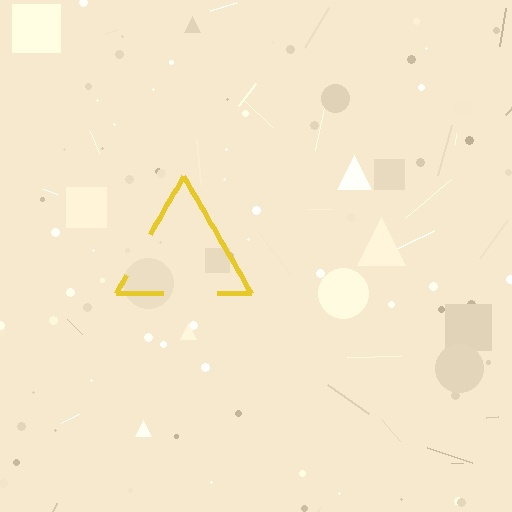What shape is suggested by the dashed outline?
The dashed outline suggests a triangle.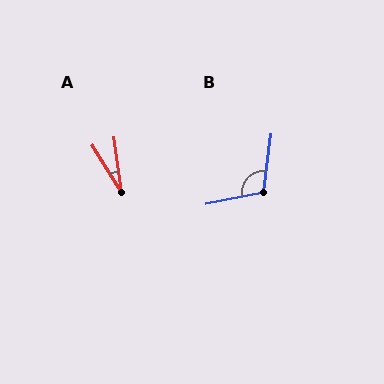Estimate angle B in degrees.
Approximately 108 degrees.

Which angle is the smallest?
A, at approximately 24 degrees.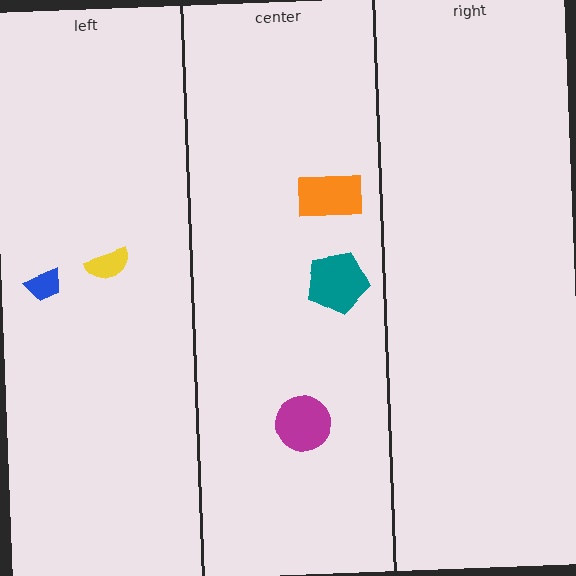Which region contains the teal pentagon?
The center region.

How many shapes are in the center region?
3.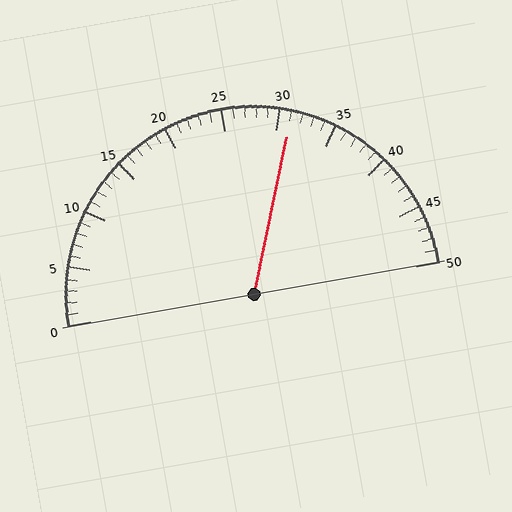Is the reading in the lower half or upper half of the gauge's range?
The reading is in the upper half of the range (0 to 50).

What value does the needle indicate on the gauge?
The needle indicates approximately 31.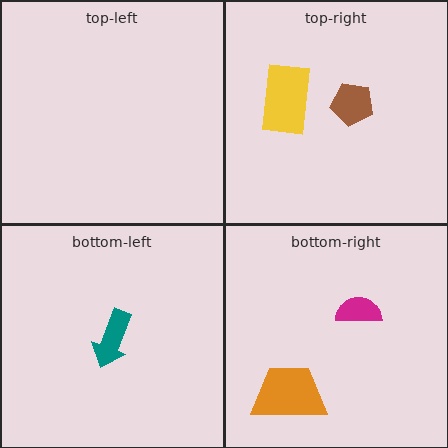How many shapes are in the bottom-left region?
1.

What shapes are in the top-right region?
The brown pentagon, the yellow rectangle.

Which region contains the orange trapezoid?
The bottom-right region.